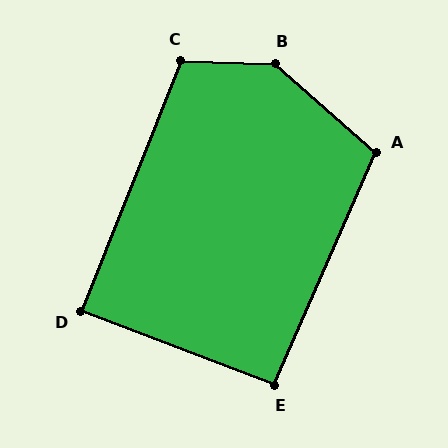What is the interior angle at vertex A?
Approximately 108 degrees (obtuse).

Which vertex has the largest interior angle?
B, at approximately 140 degrees.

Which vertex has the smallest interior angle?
D, at approximately 89 degrees.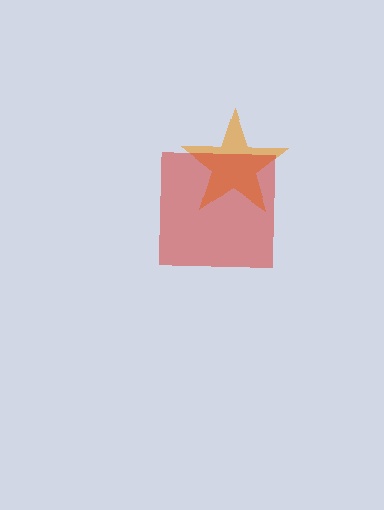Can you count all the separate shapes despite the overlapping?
Yes, there are 2 separate shapes.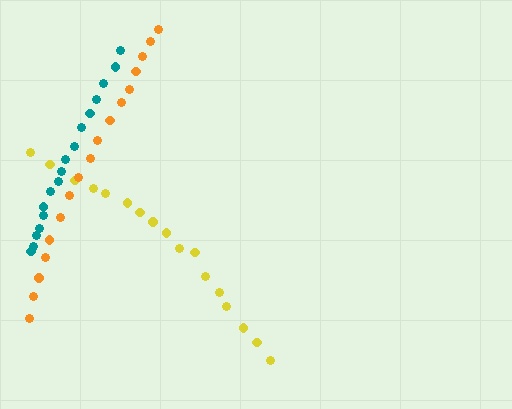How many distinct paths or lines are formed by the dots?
There are 3 distinct paths.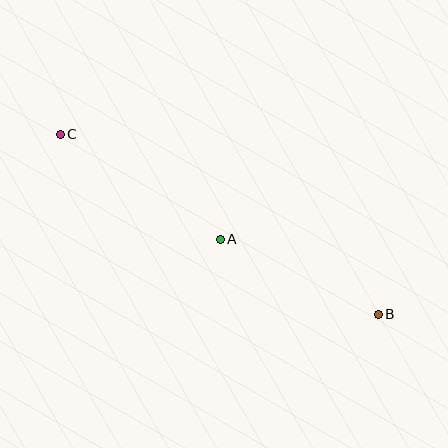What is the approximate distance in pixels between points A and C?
The distance between A and C is approximately 191 pixels.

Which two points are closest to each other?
Points A and B are closest to each other.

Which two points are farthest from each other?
Points B and C are farthest from each other.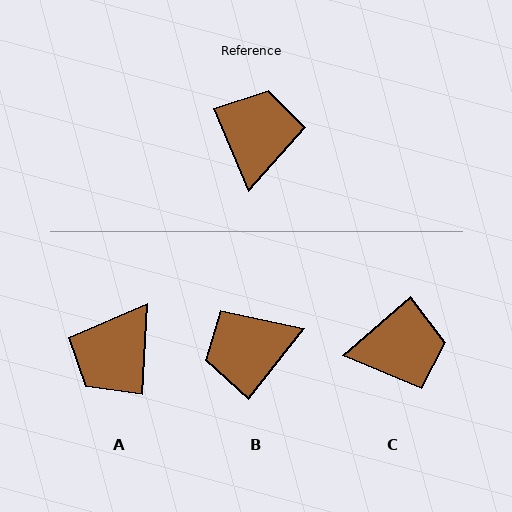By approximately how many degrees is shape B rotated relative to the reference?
Approximately 119 degrees counter-clockwise.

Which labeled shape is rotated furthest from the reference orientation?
A, about 155 degrees away.